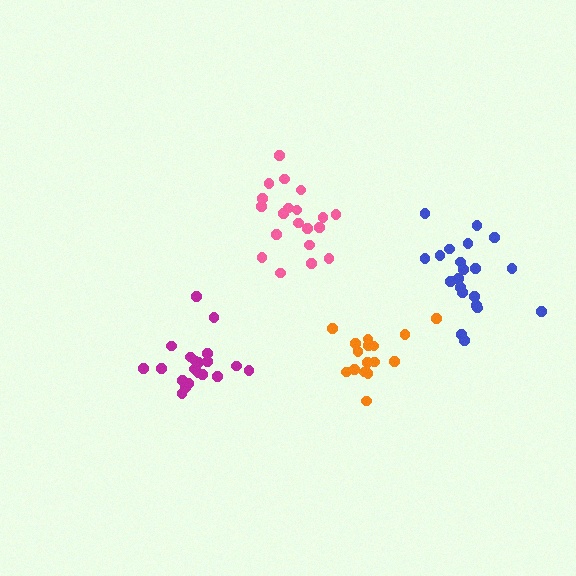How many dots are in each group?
Group 1: 20 dots, Group 2: 21 dots, Group 3: 16 dots, Group 4: 20 dots (77 total).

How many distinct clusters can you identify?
There are 4 distinct clusters.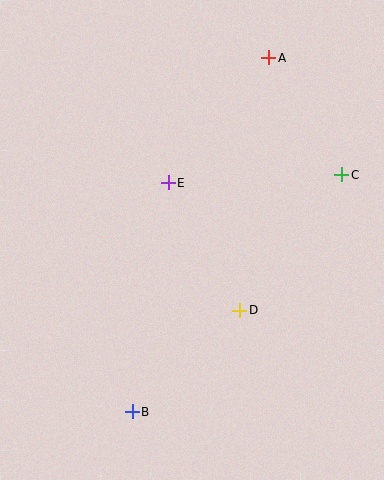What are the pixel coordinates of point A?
Point A is at (269, 58).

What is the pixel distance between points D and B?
The distance between D and B is 148 pixels.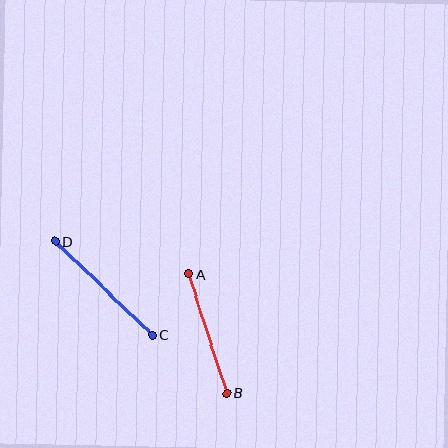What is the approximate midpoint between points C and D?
The midpoint is at approximately (103, 288) pixels.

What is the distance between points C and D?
The distance is approximately 135 pixels.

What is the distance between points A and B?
The distance is approximately 126 pixels.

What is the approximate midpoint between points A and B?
The midpoint is at approximately (208, 334) pixels.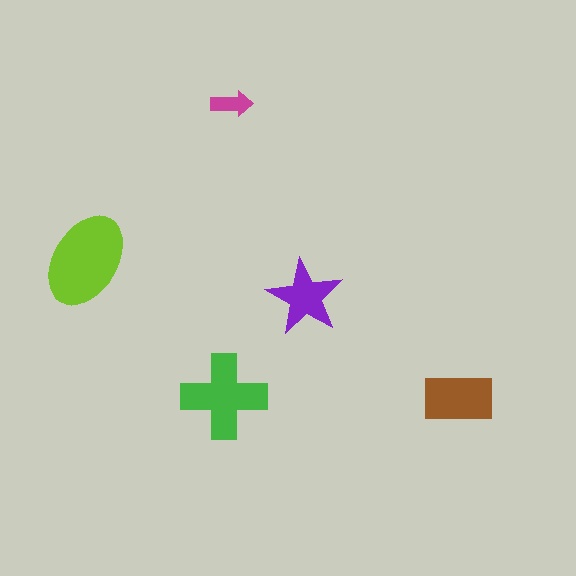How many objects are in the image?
There are 5 objects in the image.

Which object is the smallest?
The magenta arrow.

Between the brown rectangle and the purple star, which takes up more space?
The brown rectangle.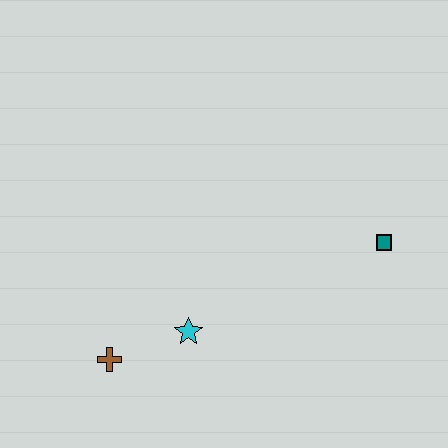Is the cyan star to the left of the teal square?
Yes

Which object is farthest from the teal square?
The brown cross is farthest from the teal square.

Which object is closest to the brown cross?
The cyan star is closest to the brown cross.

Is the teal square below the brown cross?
No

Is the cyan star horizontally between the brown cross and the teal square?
Yes